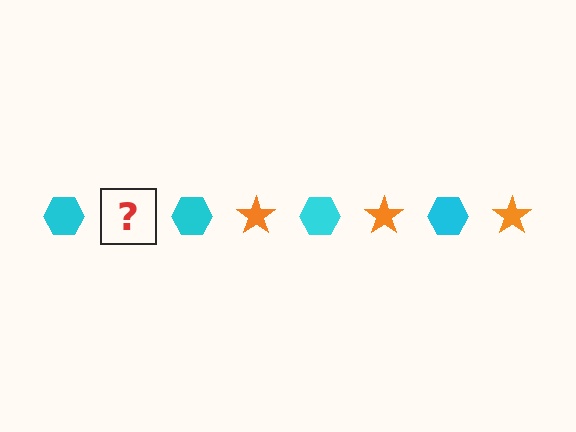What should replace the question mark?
The question mark should be replaced with an orange star.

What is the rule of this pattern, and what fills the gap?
The rule is that the pattern alternates between cyan hexagon and orange star. The gap should be filled with an orange star.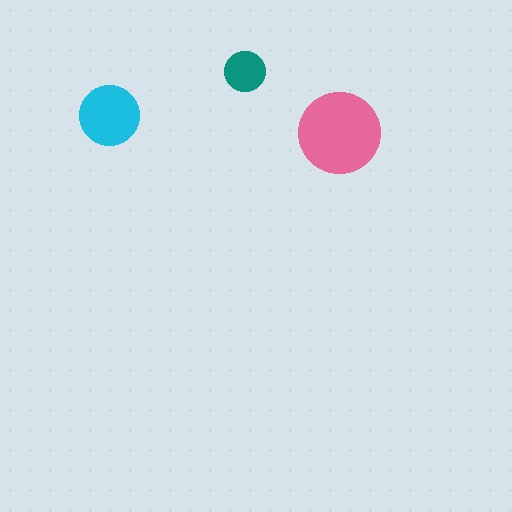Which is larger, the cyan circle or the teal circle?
The cyan one.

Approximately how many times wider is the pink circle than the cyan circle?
About 1.5 times wider.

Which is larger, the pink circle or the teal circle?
The pink one.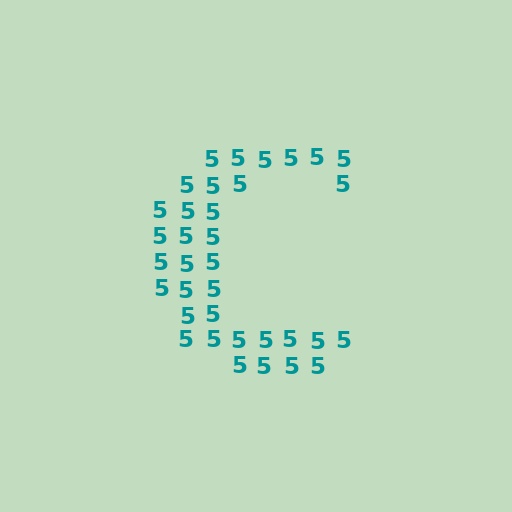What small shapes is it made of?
It is made of small digit 5's.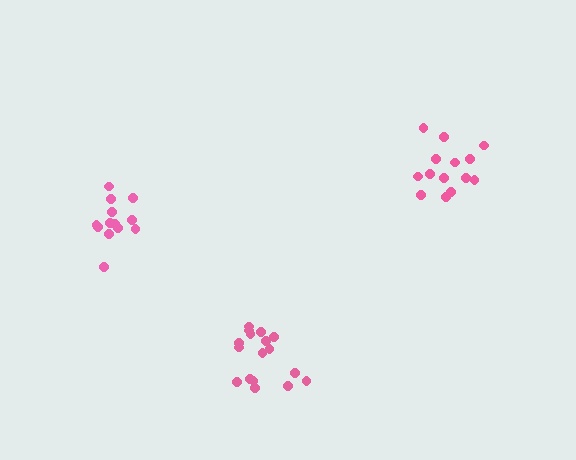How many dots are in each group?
Group 1: 13 dots, Group 2: 14 dots, Group 3: 17 dots (44 total).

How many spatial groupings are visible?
There are 3 spatial groupings.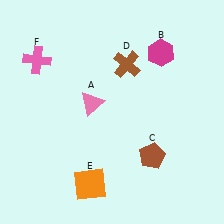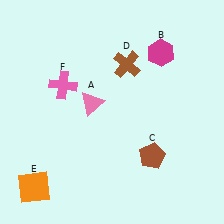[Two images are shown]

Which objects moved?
The objects that moved are: the orange square (E), the pink cross (F).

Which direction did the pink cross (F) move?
The pink cross (F) moved right.